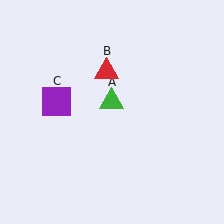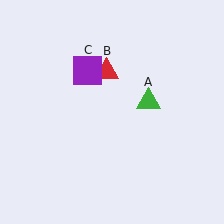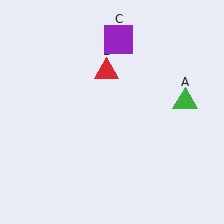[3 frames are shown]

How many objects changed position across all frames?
2 objects changed position: green triangle (object A), purple square (object C).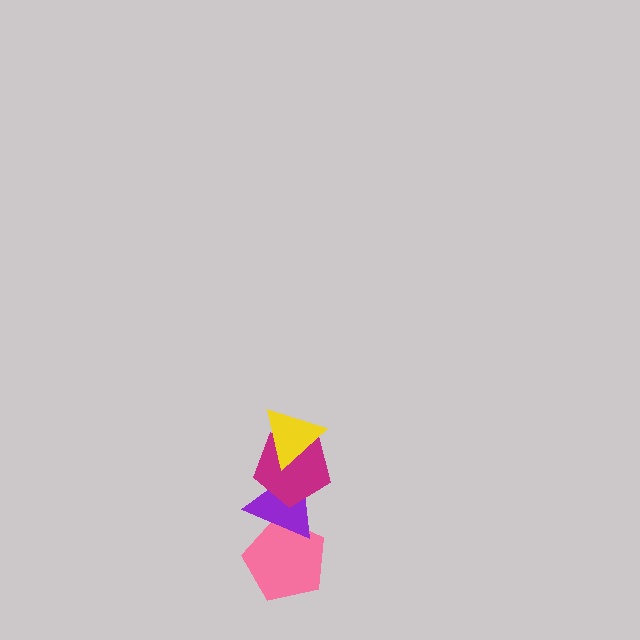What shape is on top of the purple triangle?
The magenta pentagon is on top of the purple triangle.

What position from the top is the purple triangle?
The purple triangle is 3rd from the top.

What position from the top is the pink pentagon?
The pink pentagon is 4th from the top.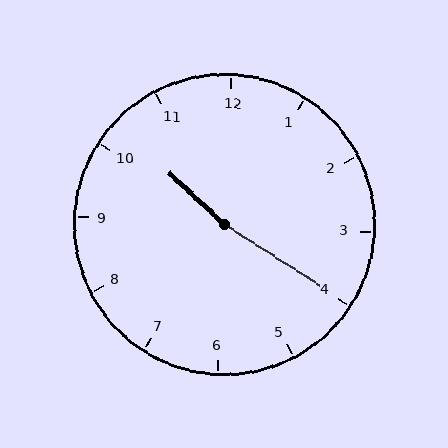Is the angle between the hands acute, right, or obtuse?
It is obtuse.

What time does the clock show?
10:20.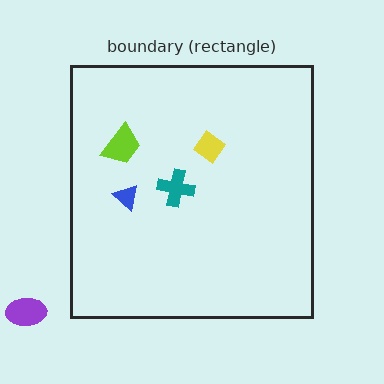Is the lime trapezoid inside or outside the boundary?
Inside.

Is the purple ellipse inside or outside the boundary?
Outside.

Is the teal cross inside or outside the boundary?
Inside.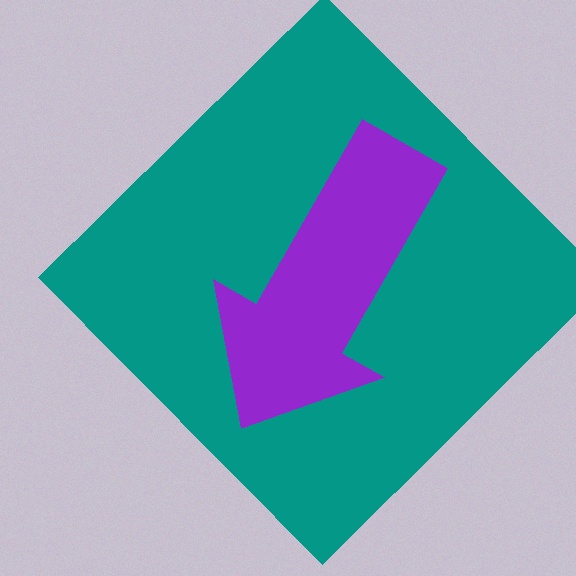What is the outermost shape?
The teal diamond.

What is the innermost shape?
The purple arrow.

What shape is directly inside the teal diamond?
The purple arrow.